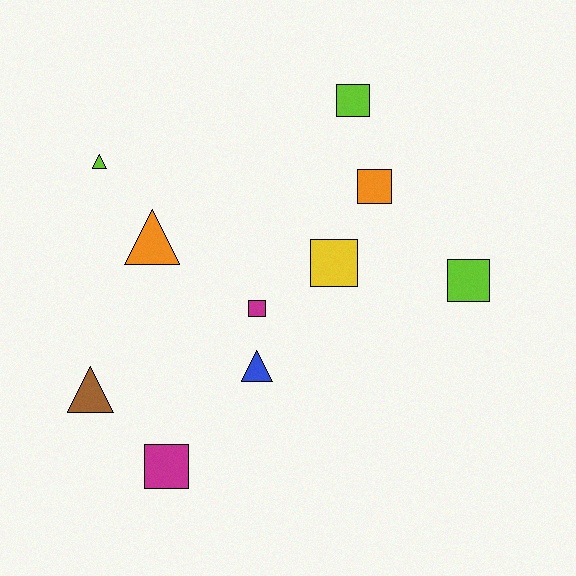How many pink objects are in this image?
There are no pink objects.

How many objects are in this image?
There are 10 objects.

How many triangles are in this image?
There are 4 triangles.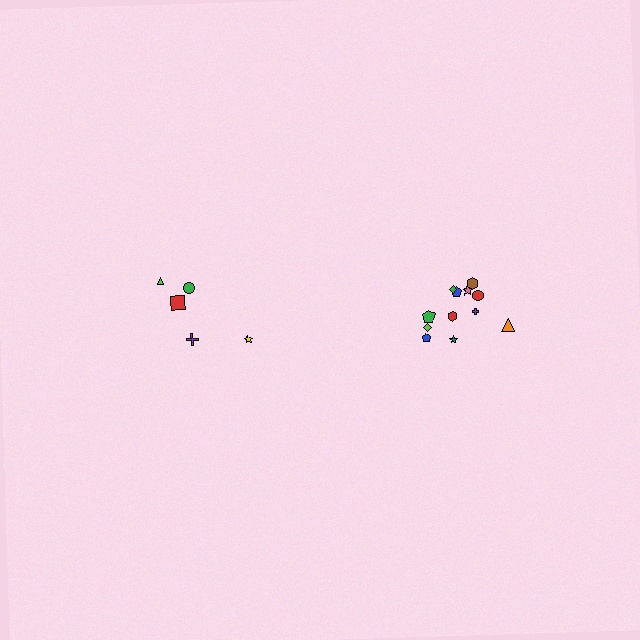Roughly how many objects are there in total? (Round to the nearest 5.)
Roughly 15 objects in total.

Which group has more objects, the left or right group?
The right group.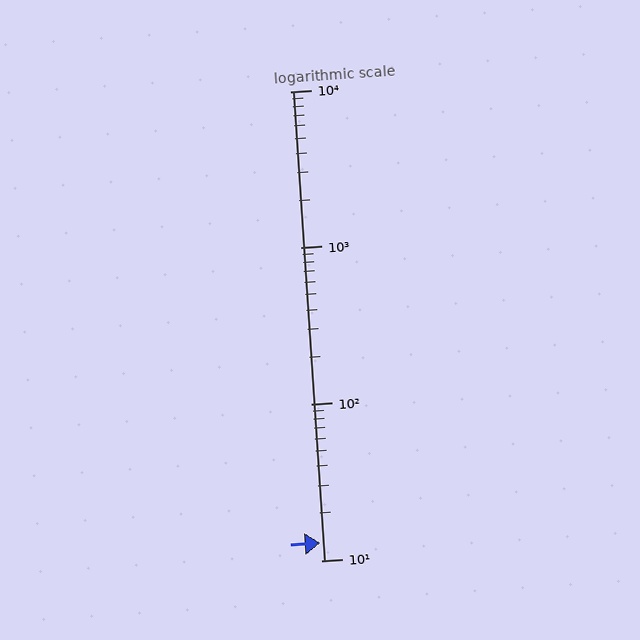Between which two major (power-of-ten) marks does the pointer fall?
The pointer is between 10 and 100.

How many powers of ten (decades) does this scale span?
The scale spans 3 decades, from 10 to 10000.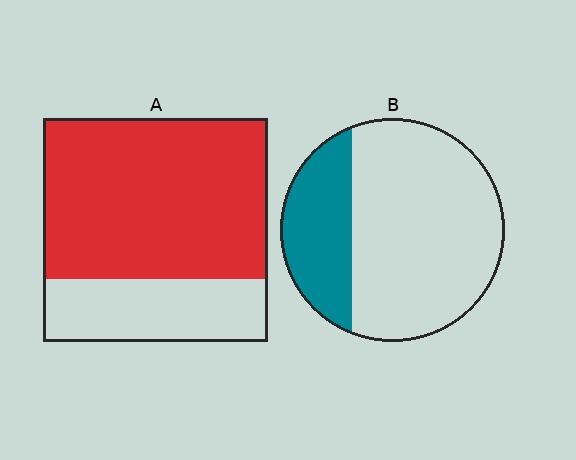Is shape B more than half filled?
No.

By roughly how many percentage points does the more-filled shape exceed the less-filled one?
By roughly 45 percentage points (A over B).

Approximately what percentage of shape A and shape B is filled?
A is approximately 70% and B is approximately 30%.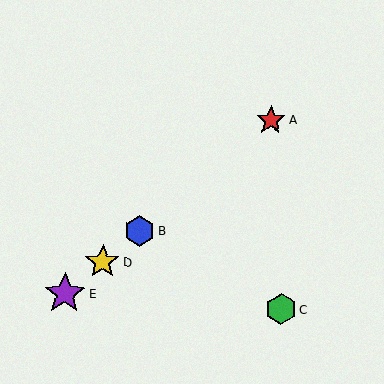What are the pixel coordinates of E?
Object E is at (65, 294).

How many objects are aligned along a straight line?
4 objects (A, B, D, E) are aligned along a straight line.